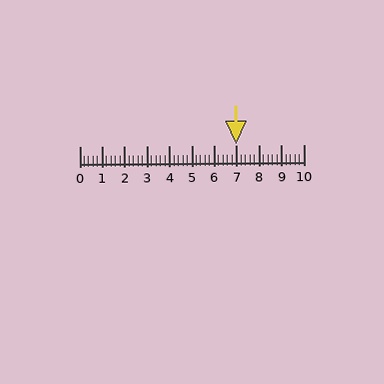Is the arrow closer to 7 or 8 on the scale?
The arrow is closer to 7.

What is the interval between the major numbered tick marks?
The major tick marks are spaced 1 units apart.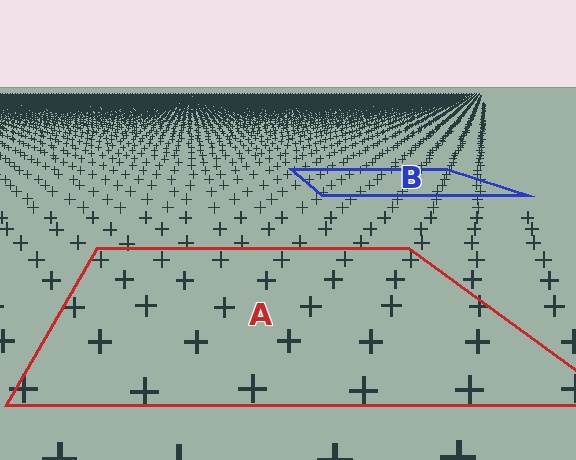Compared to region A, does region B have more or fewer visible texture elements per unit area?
Region B has more texture elements per unit area — they are packed more densely because it is farther away.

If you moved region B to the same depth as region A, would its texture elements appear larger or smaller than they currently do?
They would appear larger. At a closer depth, the same texture elements are projected at a bigger on-screen size.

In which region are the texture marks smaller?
The texture marks are smaller in region B, because it is farther away.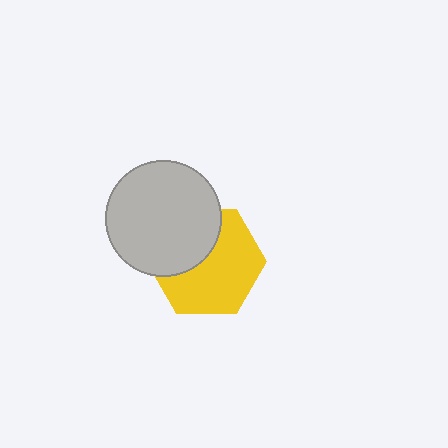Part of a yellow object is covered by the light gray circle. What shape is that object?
It is a hexagon.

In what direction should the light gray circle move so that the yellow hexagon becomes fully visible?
The light gray circle should move toward the upper-left. That is the shortest direction to clear the overlap and leave the yellow hexagon fully visible.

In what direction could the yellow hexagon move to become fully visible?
The yellow hexagon could move toward the lower-right. That would shift it out from behind the light gray circle entirely.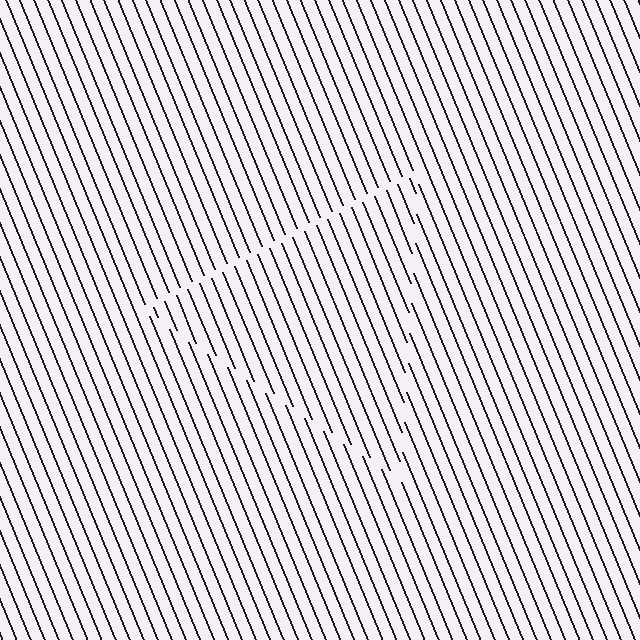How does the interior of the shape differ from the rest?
The interior of the shape contains the same grating, shifted by half a period — the contour is defined by the phase discontinuity where line-ends from the inner and outer gratings abut.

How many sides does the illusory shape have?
3 sides — the line-ends trace a triangle.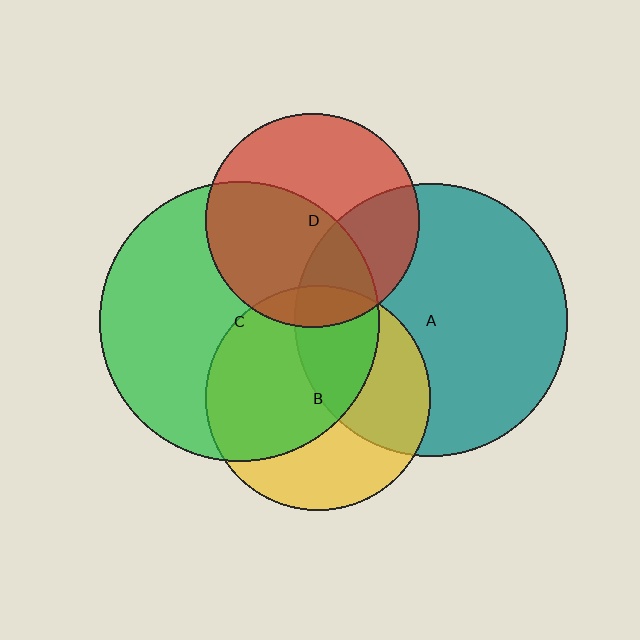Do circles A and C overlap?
Yes.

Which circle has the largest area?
Circle C (green).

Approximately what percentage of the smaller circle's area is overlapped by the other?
Approximately 20%.